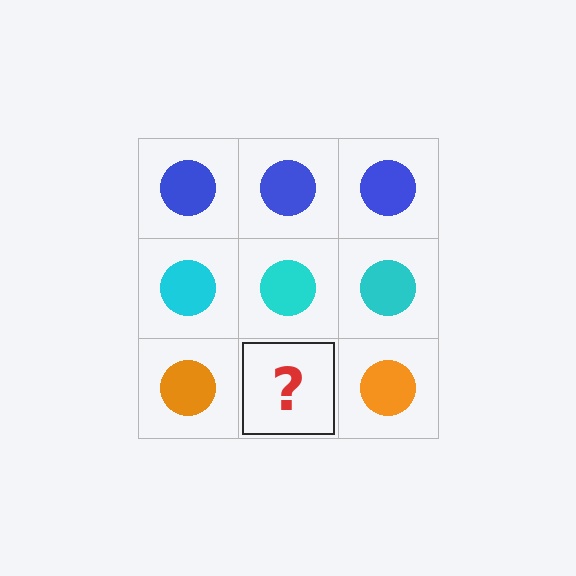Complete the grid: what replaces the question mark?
The question mark should be replaced with an orange circle.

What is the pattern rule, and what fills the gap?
The rule is that each row has a consistent color. The gap should be filled with an orange circle.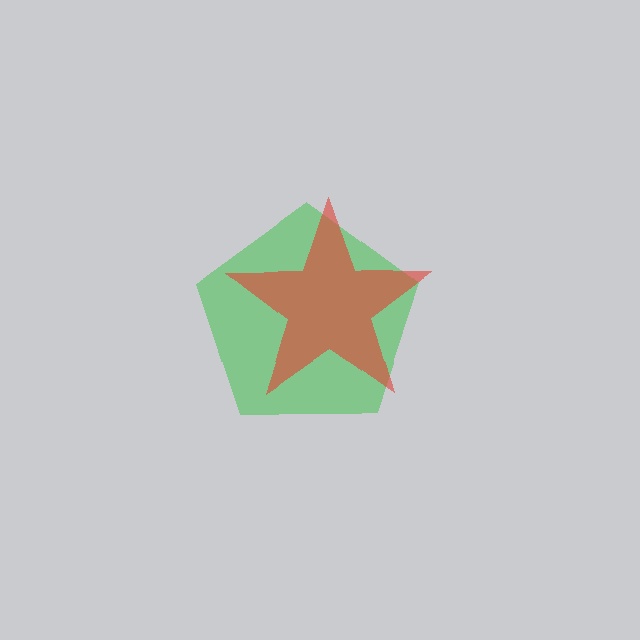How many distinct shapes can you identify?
There are 2 distinct shapes: a green pentagon, a red star.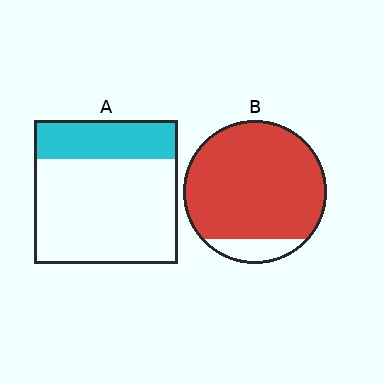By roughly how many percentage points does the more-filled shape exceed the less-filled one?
By roughly 60 percentage points (B over A).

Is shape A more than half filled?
No.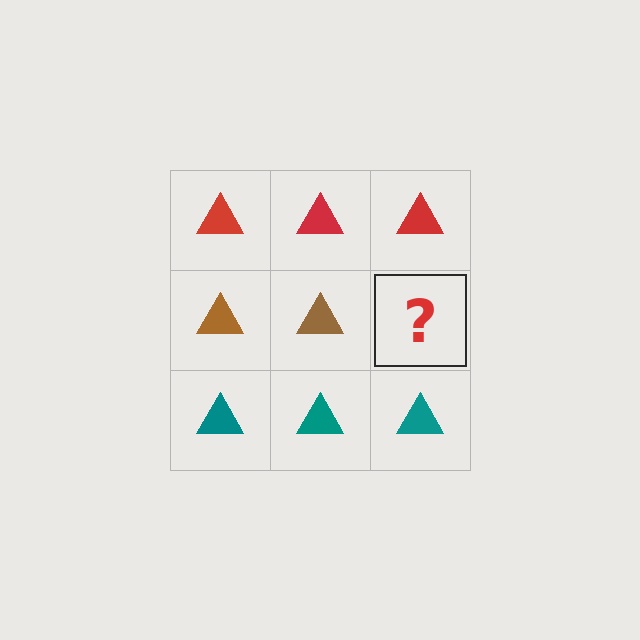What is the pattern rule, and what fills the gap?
The rule is that each row has a consistent color. The gap should be filled with a brown triangle.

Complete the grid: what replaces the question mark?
The question mark should be replaced with a brown triangle.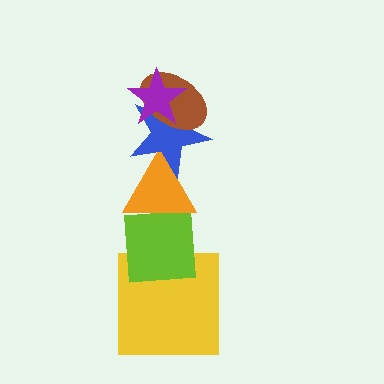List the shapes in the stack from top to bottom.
From top to bottom: the purple star, the brown ellipse, the blue star, the orange triangle, the lime square, the yellow square.